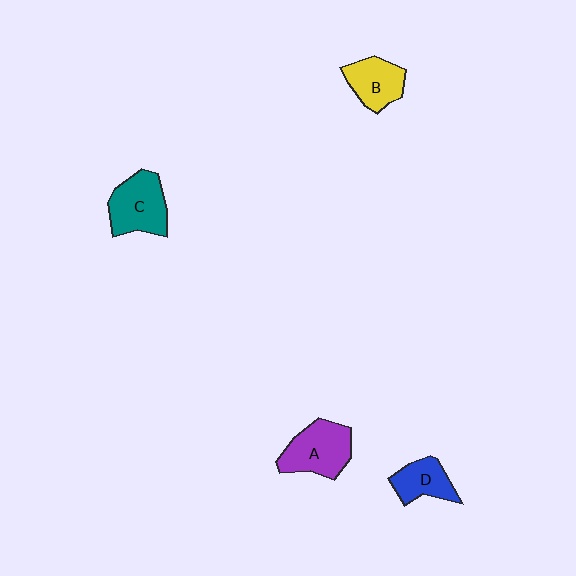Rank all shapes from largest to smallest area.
From largest to smallest: A (purple), C (teal), B (yellow), D (blue).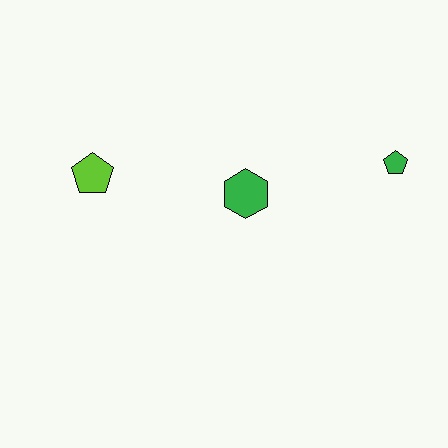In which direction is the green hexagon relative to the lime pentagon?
The green hexagon is to the right of the lime pentagon.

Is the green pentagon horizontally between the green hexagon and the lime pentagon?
No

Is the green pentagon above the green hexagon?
Yes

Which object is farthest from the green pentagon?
The lime pentagon is farthest from the green pentagon.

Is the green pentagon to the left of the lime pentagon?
No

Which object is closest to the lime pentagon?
The green hexagon is closest to the lime pentagon.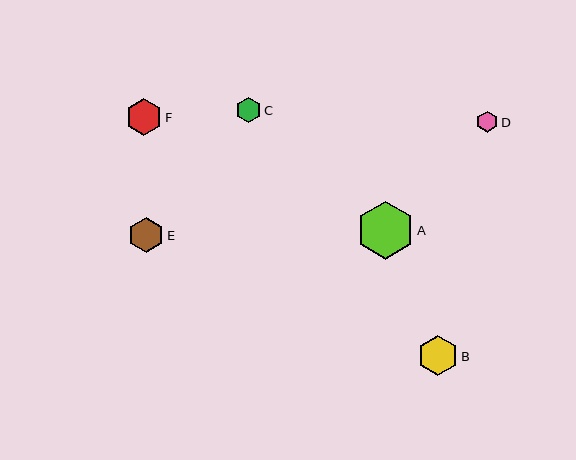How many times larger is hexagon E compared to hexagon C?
Hexagon E is approximately 1.4 times the size of hexagon C.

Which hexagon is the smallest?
Hexagon D is the smallest with a size of approximately 21 pixels.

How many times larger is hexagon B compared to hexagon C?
Hexagon B is approximately 1.6 times the size of hexagon C.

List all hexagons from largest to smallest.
From largest to smallest: A, B, F, E, C, D.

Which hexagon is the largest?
Hexagon A is the largest with a size of approximately 58 pixels.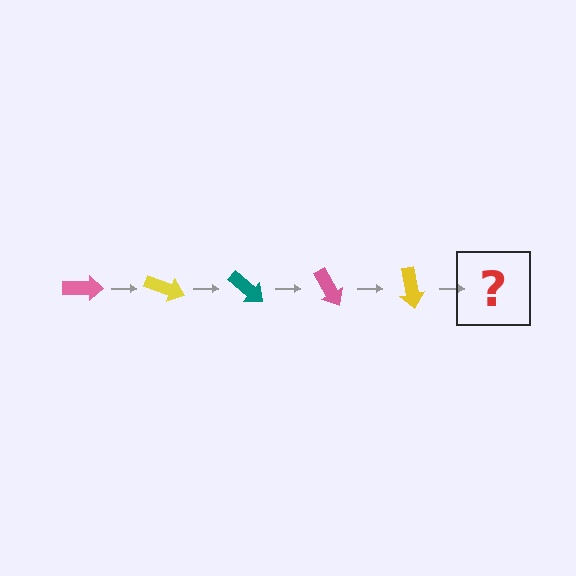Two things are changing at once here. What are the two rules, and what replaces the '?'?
The two rules are that it rotates 20 degrees each step and the color cycles through pink, yellow, and teal. The '?' should be a teal arrow, rotated 100 degrees from the start.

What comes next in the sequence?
The next element should be a teal arrow, rotated 100 degrees from the start.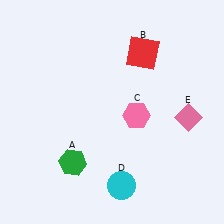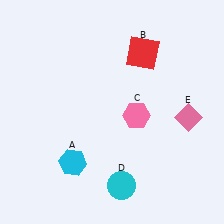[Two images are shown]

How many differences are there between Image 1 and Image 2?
There is 1 difference between the two images.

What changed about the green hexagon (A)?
In Image 1, A is green. In Image 2, it changed to cyan.